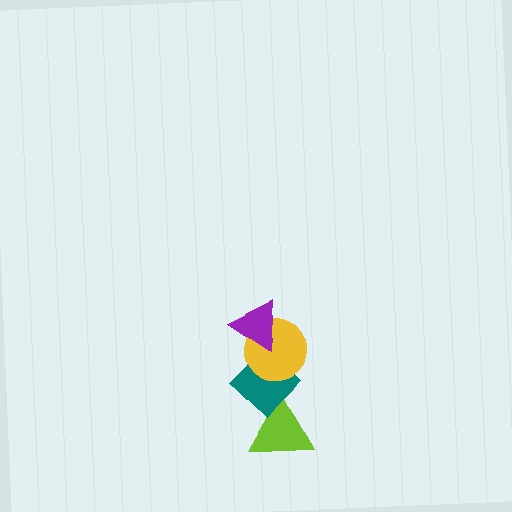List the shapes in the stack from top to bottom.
From top to bottom: the purple triangle, the yellow circle, the teal diamond, the lime triangle.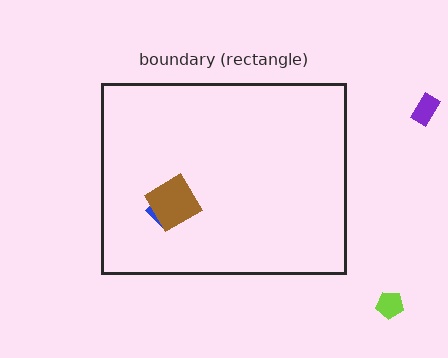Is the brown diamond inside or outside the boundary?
Inside.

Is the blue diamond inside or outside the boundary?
Inside.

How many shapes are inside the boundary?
2 inside, 2 outside.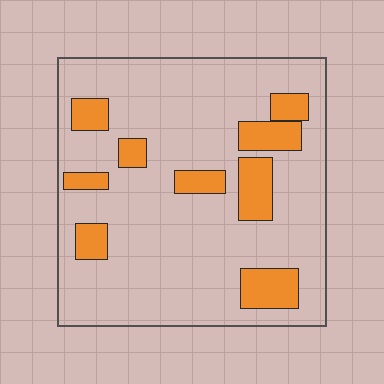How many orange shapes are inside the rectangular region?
9.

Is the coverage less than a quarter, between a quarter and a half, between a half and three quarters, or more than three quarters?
Less than a quarter.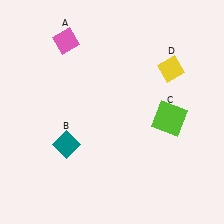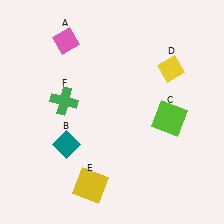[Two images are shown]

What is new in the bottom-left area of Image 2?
A yellow square (E) was added in the bottom-left area of Image 2.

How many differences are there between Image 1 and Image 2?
There are 2 differences between the two images.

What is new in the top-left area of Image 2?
A green cross (F) was added in the top-left area of Image 2.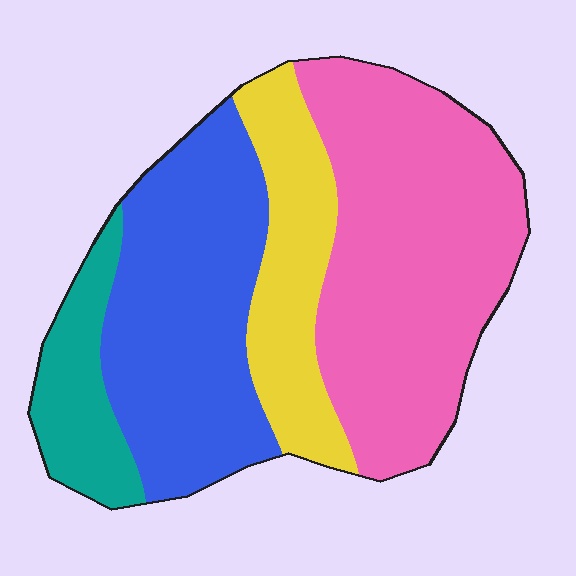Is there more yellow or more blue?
Blue.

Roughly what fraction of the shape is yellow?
Yellow takes up less than a quarter of the shape.